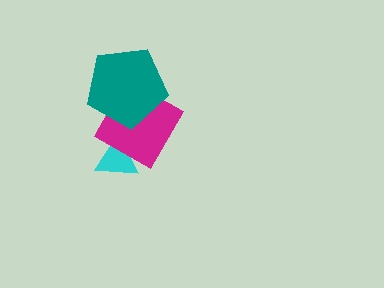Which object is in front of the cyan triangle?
The magenta diamond is in front of the cyan triangle.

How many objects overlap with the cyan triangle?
1 object overlaps with the cyan triangle.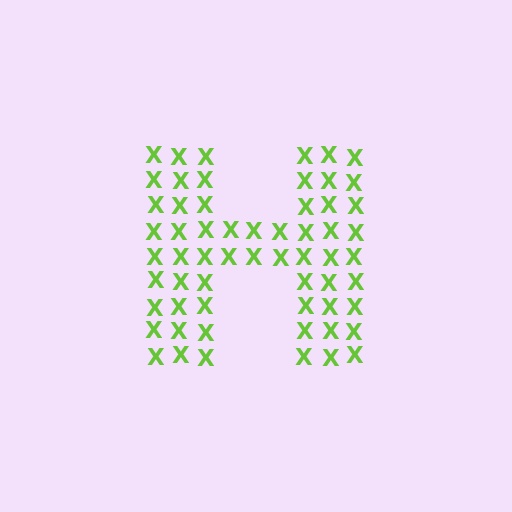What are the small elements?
The small elements are letter X's.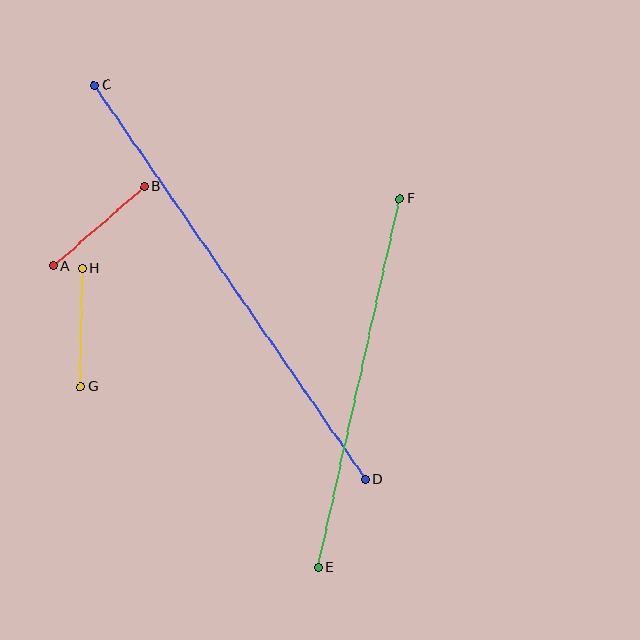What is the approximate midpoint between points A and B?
The midpoint is at approximately (99, 226) pixels.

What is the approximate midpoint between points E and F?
The midpoint is at approximately (359, 383) pixels.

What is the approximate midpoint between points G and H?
The midpoint is at approximately (82, 328) pixels.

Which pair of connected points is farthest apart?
Points C and D are farthest apart.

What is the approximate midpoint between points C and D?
The midpoint is at approximately (230, 282) pixels.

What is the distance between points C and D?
The distance is approximately 479 pixels.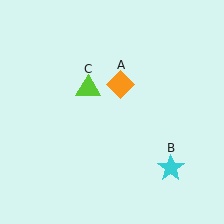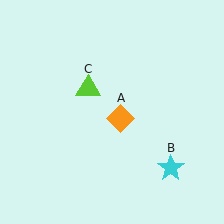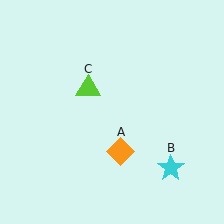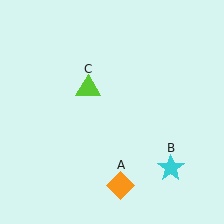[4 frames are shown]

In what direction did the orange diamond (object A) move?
The orange diamond (object A) moved down.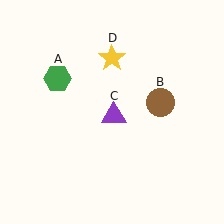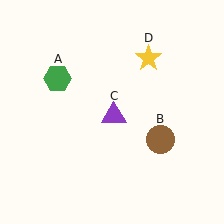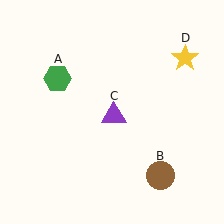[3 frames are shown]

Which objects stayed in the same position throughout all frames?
Green hexagon (object A) and purple triangle (object C) remained stationary.